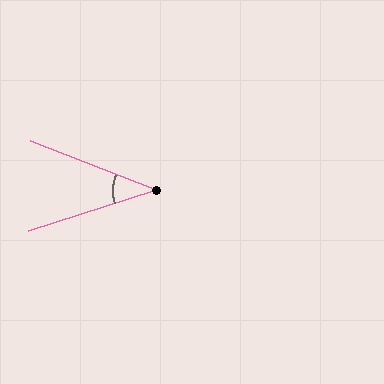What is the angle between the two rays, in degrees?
Approximately 39 degrees.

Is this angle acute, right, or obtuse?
It is acute.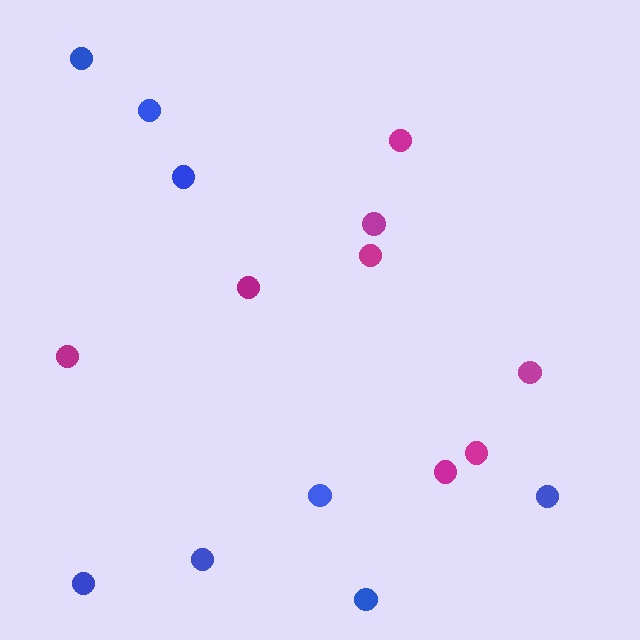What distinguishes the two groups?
There are 2 groups: one group of magenta circles (8) and one group of blue circles (8).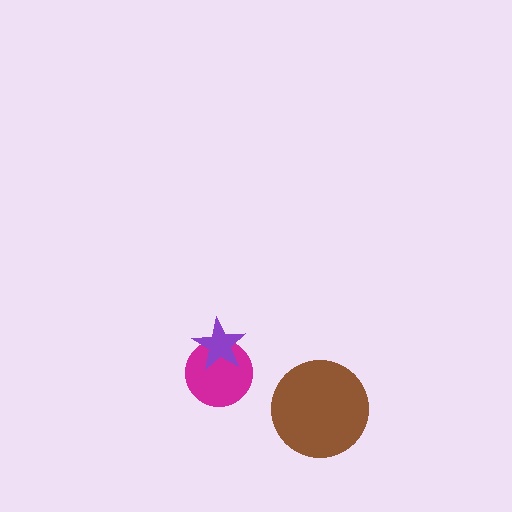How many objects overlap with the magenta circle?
1 object overlaps with the magenta circle.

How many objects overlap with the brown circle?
0 objects overlap with the brown circle.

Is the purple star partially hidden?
No, no other shape covers it.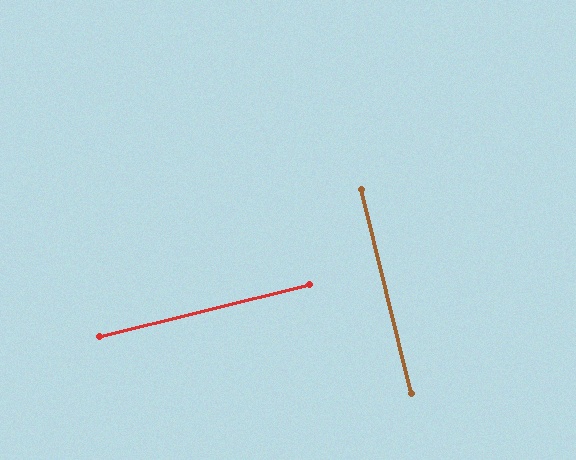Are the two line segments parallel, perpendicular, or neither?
Perpendicular — they meet at approximately 90°.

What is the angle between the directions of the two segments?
Approximately 90 degrees.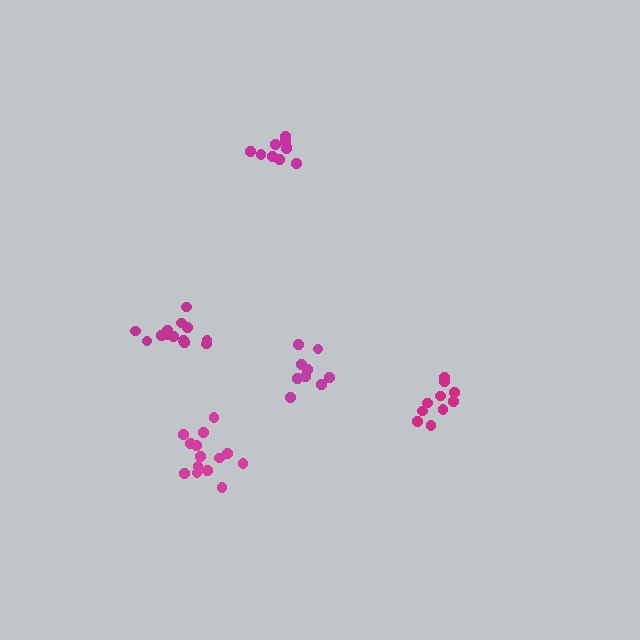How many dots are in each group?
Group 1: 10 dots, Group 2: 9 dots, Group 3: 10 dots, Group 4: 13 dots, Group 5: 14 dots (56 total).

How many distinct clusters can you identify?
There are 5 distinct clusters.